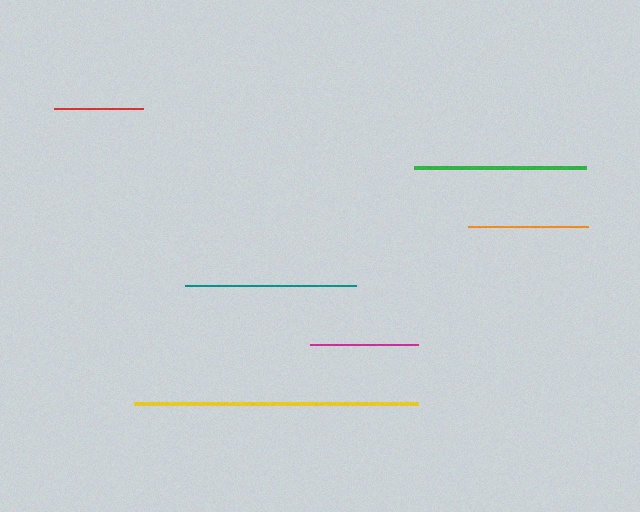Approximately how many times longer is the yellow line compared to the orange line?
The yellow line is approximately 2.4 times the length of the orange line.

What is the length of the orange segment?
The orange segment is approximately 120 pixels long.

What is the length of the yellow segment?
The yellow segment is approximately 284 pixels long.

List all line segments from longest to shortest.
From longest to shortest: yellow, green, teal, orange, magenta, red.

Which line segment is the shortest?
The red line is the shortest at approximately 89 pixels.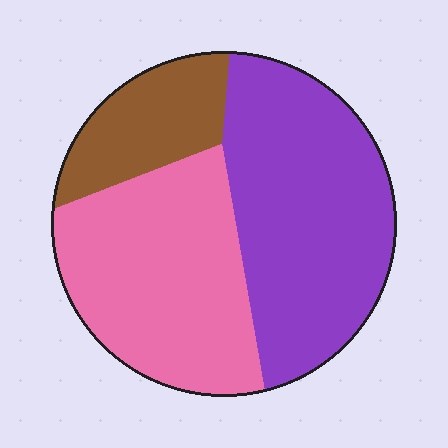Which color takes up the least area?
Brown, at roughly 15%.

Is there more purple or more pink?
Purple.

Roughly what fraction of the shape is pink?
Pink covers roughly 40% of the shape.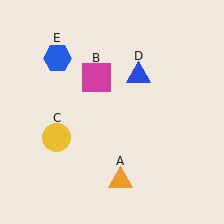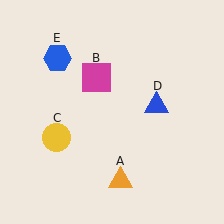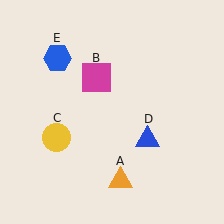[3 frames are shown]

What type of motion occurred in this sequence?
The blue triangle (object D) rotated clockwise around the center of the scene.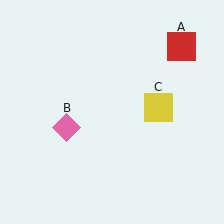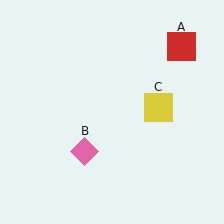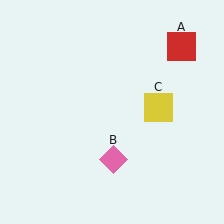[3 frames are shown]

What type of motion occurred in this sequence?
The pink diamond (object B) rotated counterclockwise around the center of the scene.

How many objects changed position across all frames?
1 object changed position: pink diamond (object B).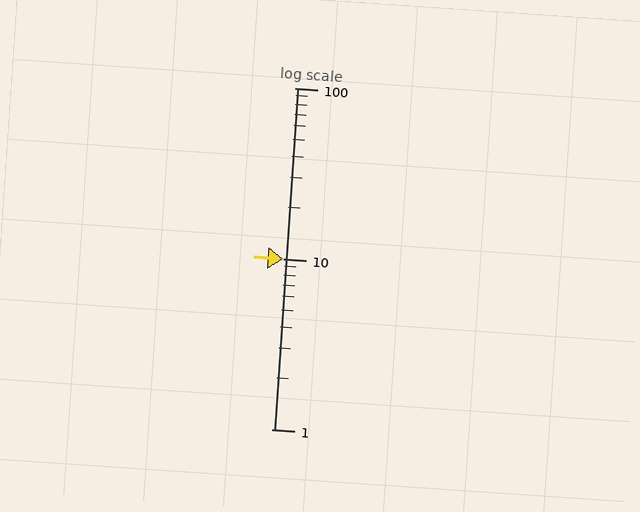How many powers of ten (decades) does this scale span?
The scale spans 2 decades, from 1 to 100.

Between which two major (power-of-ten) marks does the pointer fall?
The pointer is between 10 and 100.